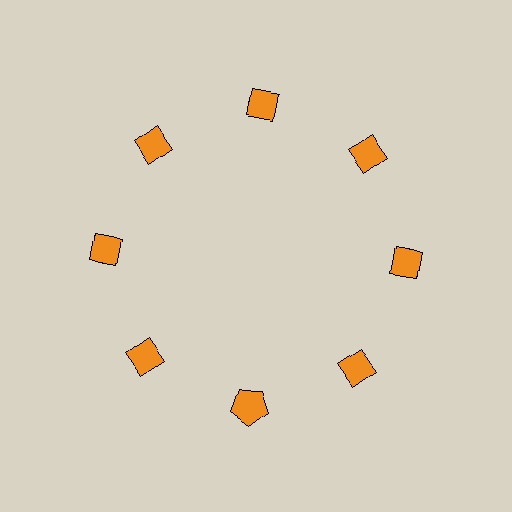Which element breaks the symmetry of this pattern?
The orange pentagon at roughly the 6 o'clock position breaks the symmetry. All other shapes are orange diamonds.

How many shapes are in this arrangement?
There are 8 shapes arranged in a ring pattern.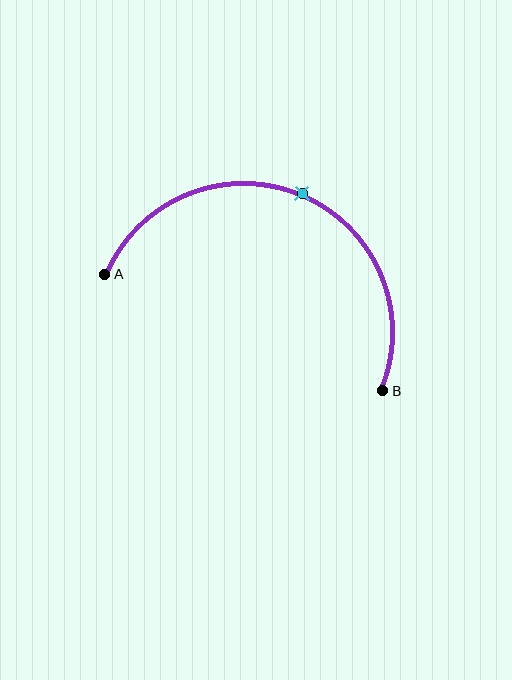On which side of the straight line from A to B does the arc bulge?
The arc bulges above the straight line connecting A and B.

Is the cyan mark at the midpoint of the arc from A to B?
Yes. The cyan mark lies on the arc at equal arc-length from both A and B — it is the arc midpoint.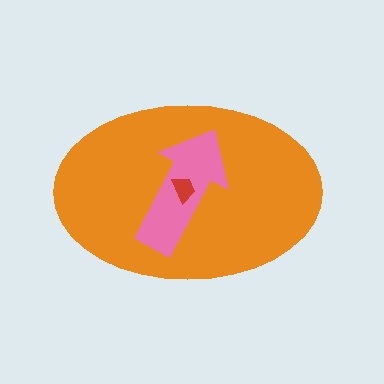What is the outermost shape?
The orange ellipse.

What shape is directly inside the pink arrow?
The red trapezoid.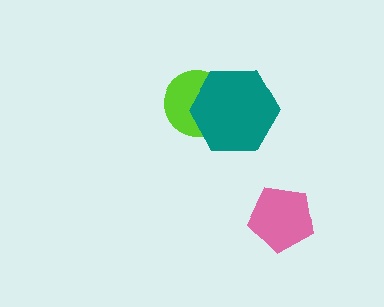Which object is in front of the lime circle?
The teal hexagon is in front of the lime circle.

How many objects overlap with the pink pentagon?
0 objects overlap with the pink pentagon.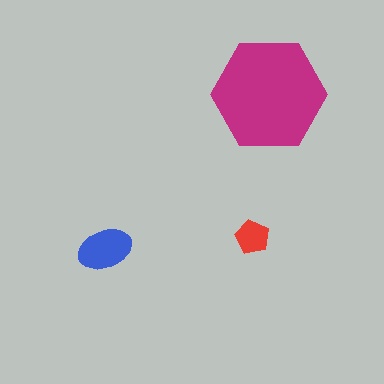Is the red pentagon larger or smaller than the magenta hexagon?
Smaller.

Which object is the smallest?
The red pentagon.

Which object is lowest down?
The blue ellipse is bottommost.